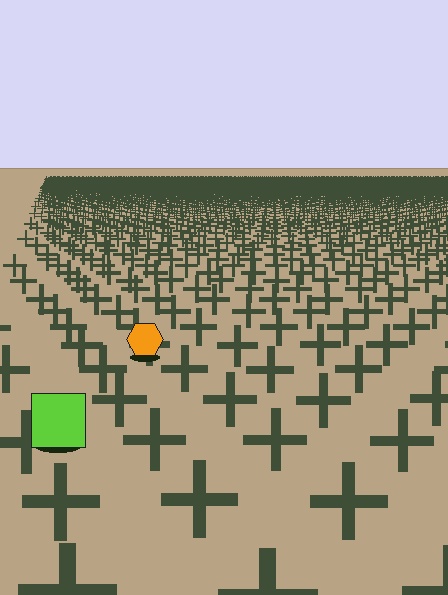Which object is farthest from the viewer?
The orange hexagon is farthest from the viewer. It appears smaller and the ground texture around it is denser.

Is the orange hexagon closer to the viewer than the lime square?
No. The lime square is closer — you can tell from the texture gradient: the ground texture is coarser near it.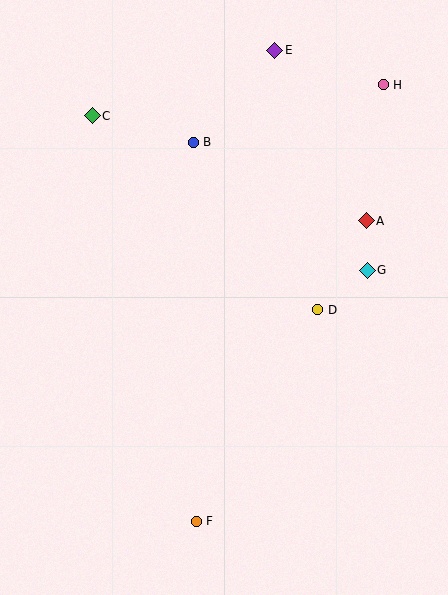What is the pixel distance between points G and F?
The distance between G and F is 304 pixels.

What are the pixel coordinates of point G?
Point G is at (367, 270).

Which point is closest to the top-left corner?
Point C is closest to the top-left corner.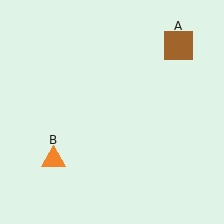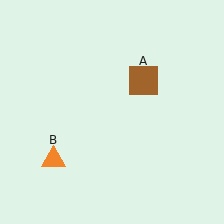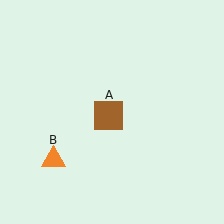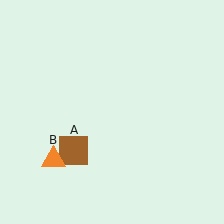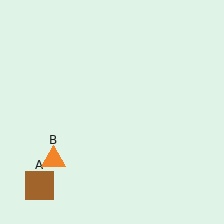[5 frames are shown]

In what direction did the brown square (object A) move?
The brown square (object A) moved down and to the left.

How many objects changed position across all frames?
1 object changed position: brown square (object A).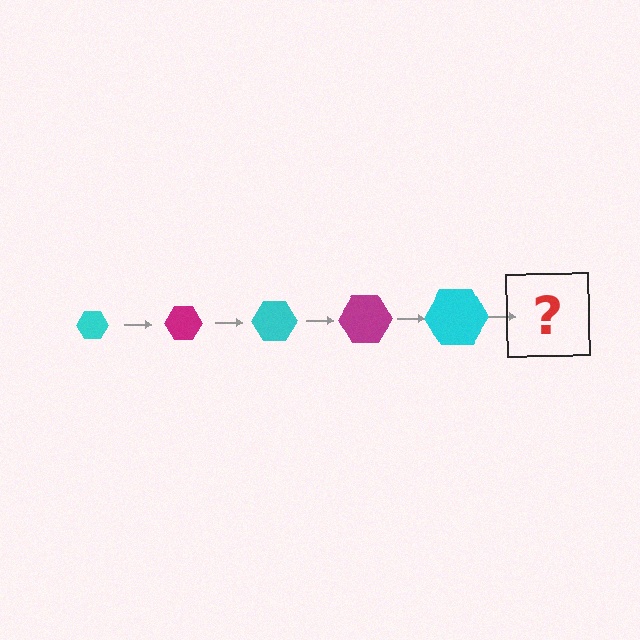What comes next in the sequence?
The next element should be a magenta hexagon, larger than the previous one.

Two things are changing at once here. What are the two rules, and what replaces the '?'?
The two rules are that the hexagon grows larger each step and the color cycles through cyan and magenta. The '?' should be a magenta hexagon, larger than the previous one.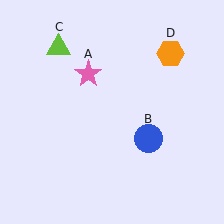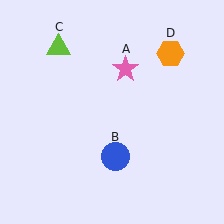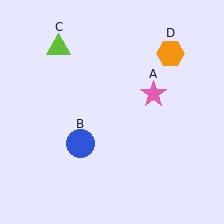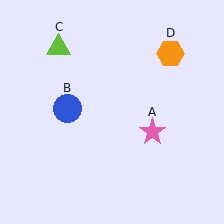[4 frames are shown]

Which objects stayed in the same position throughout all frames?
Lime triangle (object C) and orange hexagon (object D) remained stationary.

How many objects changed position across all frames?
2 objects changed position: pink star (object A), blue circle (object B).